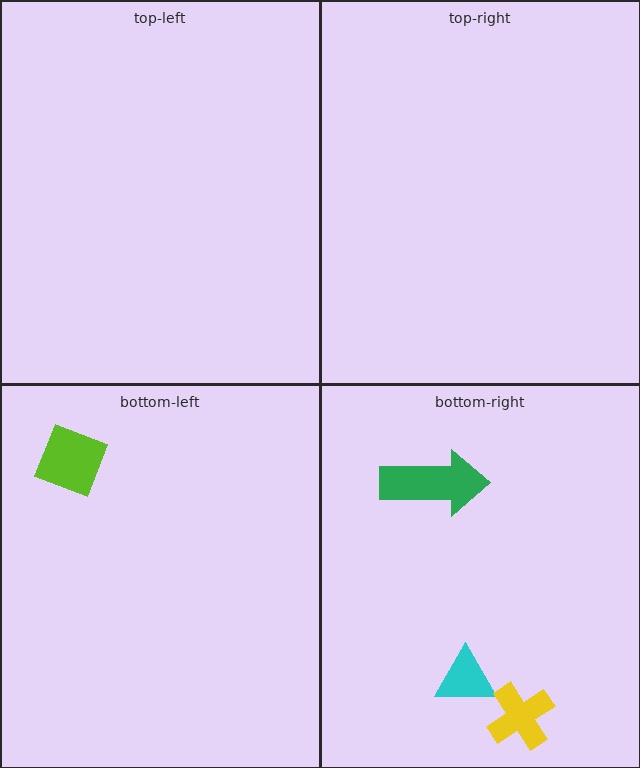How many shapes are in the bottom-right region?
3.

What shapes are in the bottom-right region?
The cyan triangle, the green arrow, the yellow cross.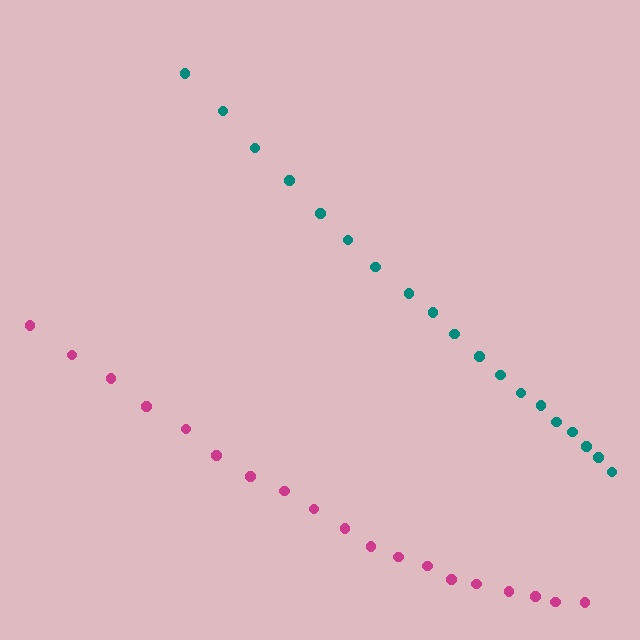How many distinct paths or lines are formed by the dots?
There are 2 distinct paths.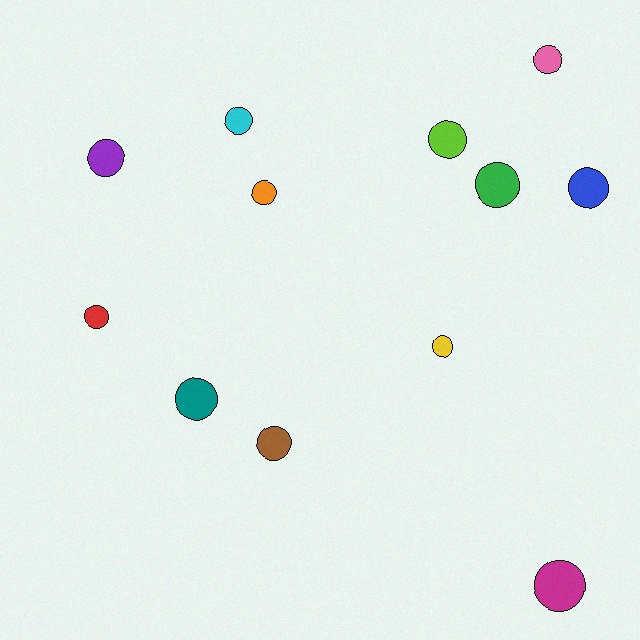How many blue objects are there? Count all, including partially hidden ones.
There is 1 blue object.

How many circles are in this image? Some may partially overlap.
There are 12 circles.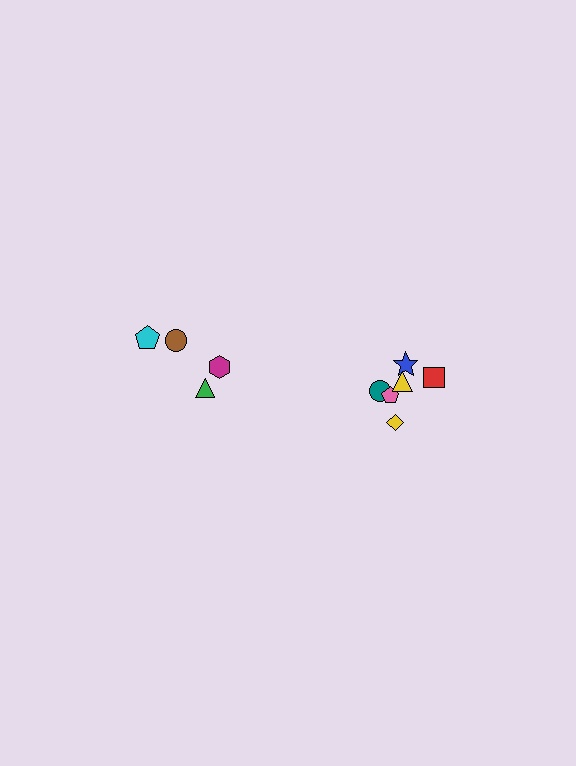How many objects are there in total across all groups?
There are 10 objects.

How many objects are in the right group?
There are 6 objects.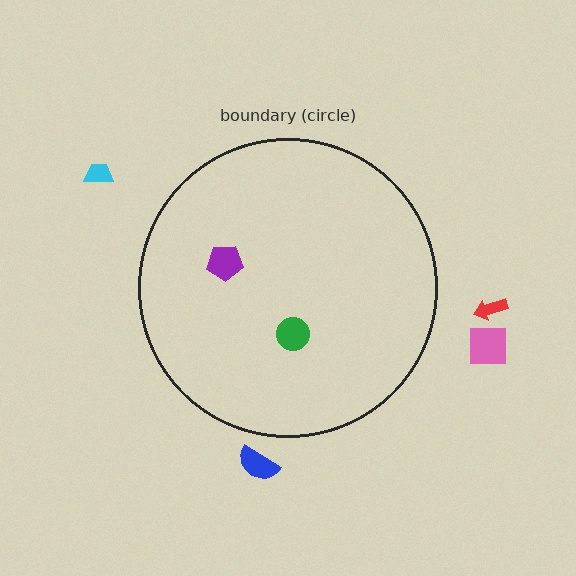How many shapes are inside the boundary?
2 inside, 4 outside.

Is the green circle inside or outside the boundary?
Inside.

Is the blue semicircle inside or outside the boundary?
Outside.